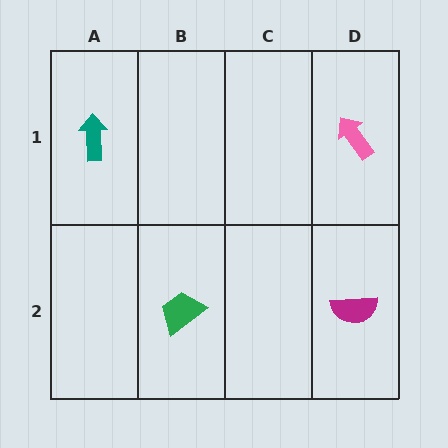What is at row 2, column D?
A magenta semicircle.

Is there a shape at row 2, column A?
No, that cell is empty.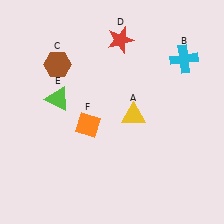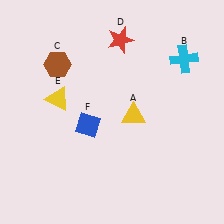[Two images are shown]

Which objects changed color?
E changed from lime to yellow. F changed from orange to blue.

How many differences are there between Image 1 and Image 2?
There are 2 differences between the two images.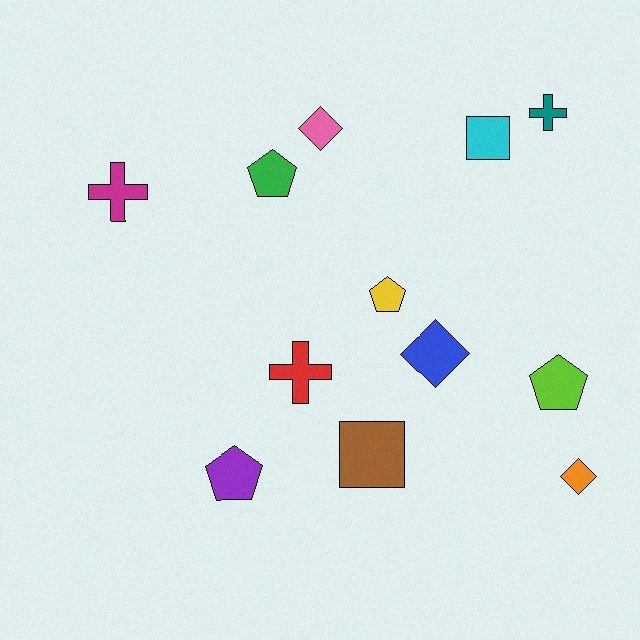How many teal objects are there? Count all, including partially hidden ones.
There is 1 teal object.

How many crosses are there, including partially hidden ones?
There are 3 crosses.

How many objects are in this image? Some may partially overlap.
There are 12 objects.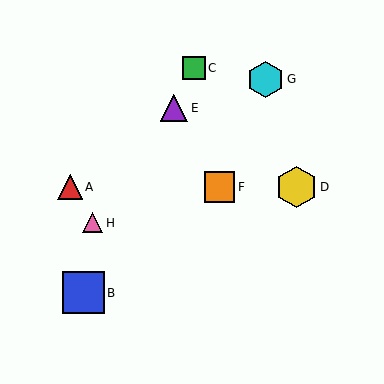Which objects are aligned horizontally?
Objects A, D, F are aligned horizontally.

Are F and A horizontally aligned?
Yes, both are at y≈187.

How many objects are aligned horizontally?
3 objects (A, D, F) are aligned horizontally.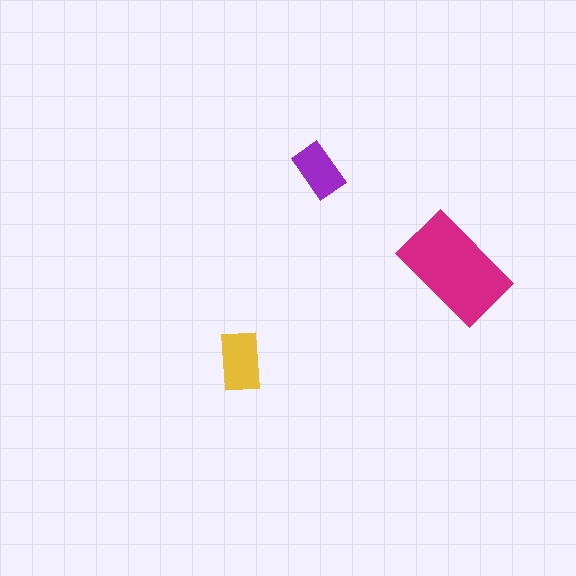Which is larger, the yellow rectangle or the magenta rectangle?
The magenta one.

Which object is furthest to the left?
The yellow rectangle is leftmost.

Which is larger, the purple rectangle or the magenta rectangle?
The magenta one.